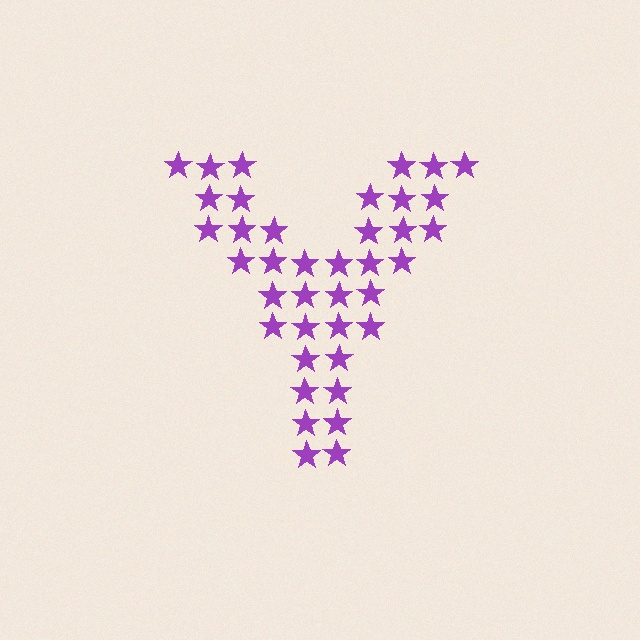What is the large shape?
The large shape is the letter Y.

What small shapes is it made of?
It is made of small stars.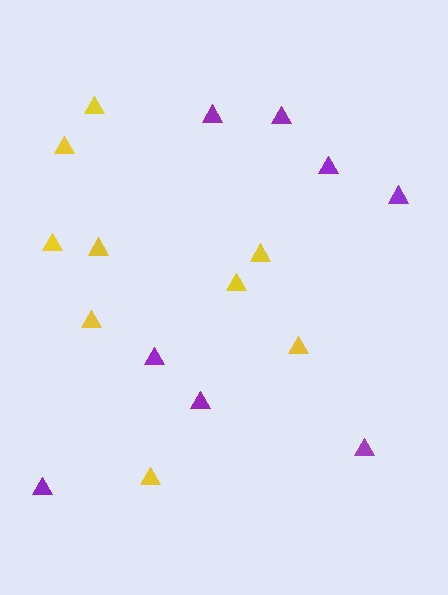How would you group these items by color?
There are 2 groups: one group of purple triangles (8) and one group of yellow triangles (9).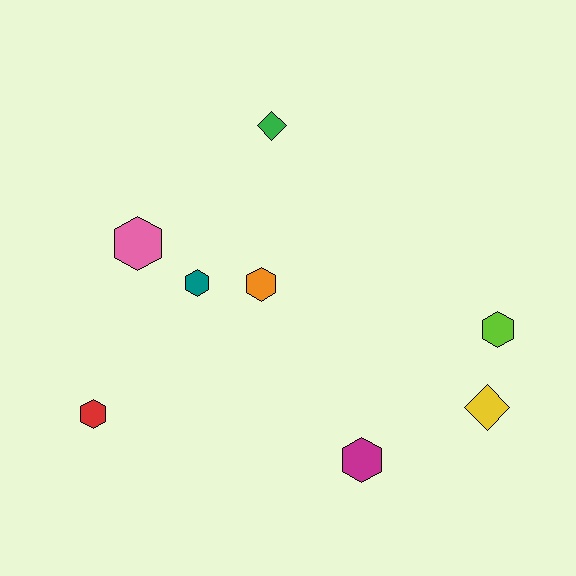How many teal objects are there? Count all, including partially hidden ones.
There is 1 teal object.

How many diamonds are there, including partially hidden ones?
There are 2 diamonds.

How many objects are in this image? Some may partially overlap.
There are 8 objects.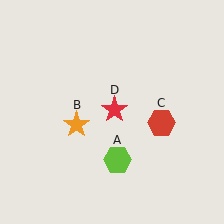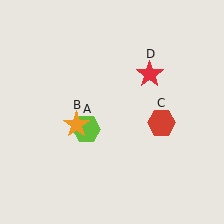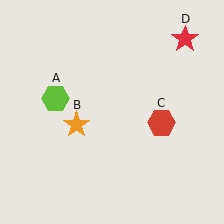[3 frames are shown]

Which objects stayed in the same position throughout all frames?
Orange star (object B) and red hexagon (object C) remained stationary.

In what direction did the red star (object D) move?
The red star (object D) moved up and to the right.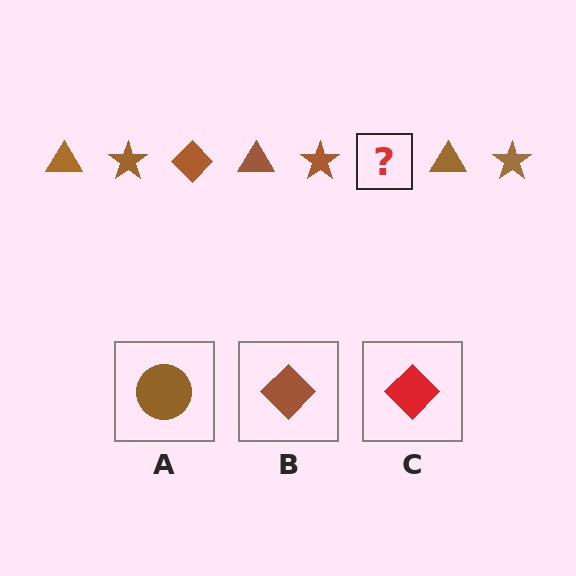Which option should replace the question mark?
Option B.